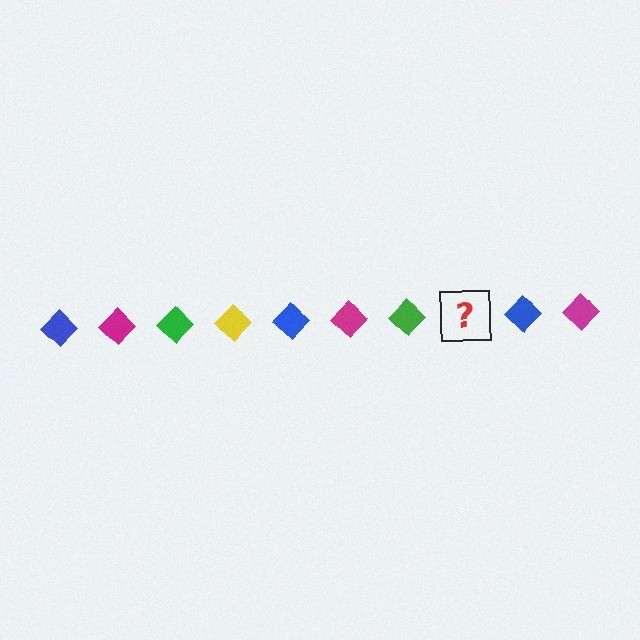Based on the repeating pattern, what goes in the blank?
The blank should be a yellow diamond.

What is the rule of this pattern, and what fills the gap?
The rule is that the pattern cycles through blue, magenta, green, yellow diamonds. The gap should be filled with a yellow diamond.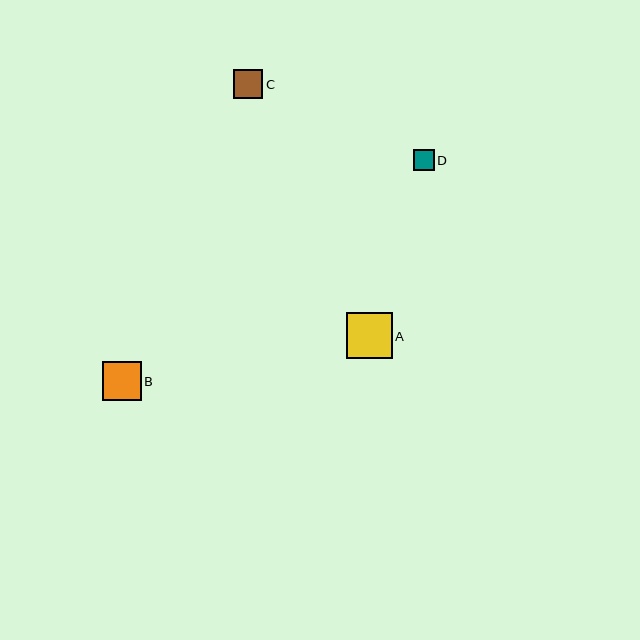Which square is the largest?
Square A is the largest with a size of approximately 46 pixels.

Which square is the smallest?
Square D is the smallest with a size of approximately 20 pixels.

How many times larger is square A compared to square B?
Square A is approximately 1.2 times the size of square B.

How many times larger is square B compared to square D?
Square B is approximately 1.9 times the size of square D.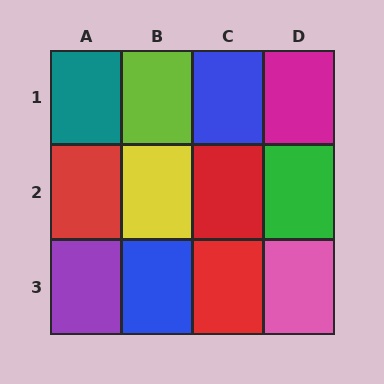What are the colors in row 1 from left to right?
Teal, lime, blue, magenta.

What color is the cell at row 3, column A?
Purple.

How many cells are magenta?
1 cell is magenta.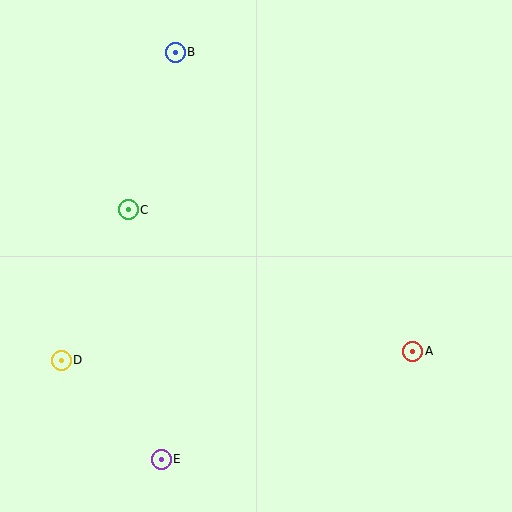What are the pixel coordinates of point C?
Point C is at (128, 210).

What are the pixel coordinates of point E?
Point E is at (161, 459).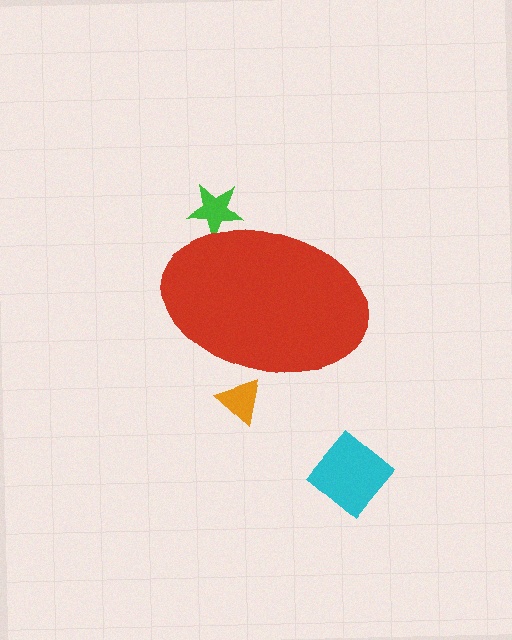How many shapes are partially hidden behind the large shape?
2 shapes are partially hidden.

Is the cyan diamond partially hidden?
No, the cyan diamond is fully visible.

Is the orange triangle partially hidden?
Yes, the orange triangle is partially hidden behind the red ellipse.